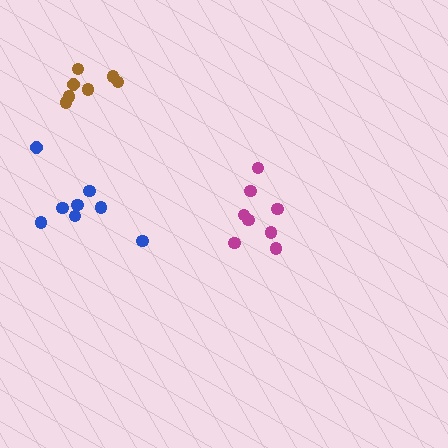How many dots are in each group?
Group 1: 8 dots, Group 2: 8 dots, Group 3: 7 dots (23 total).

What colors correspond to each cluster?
The clusters are colored: magenta, blue, brown.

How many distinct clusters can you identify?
There are 3 distinct clusters.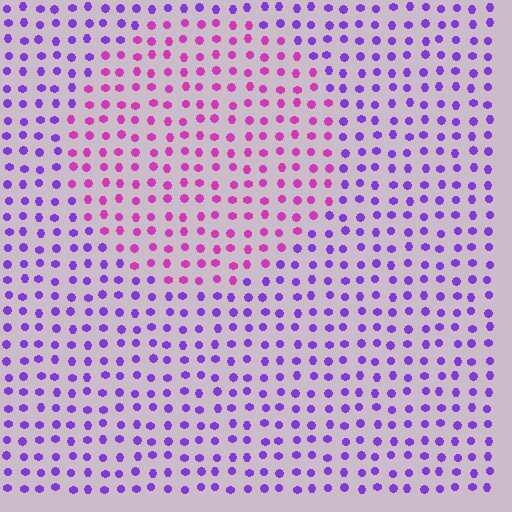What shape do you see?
I see a circle.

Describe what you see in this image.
The image is filled with small purple elements in a uniform arrangement. A circle-shaped region is visible where the elements are tinted to a slightly different hue, forming a subtle color boundary.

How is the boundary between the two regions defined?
The boundary is defined purely by a slight shift in hue (about 41 degrees). Spacing, size, and orientation are identical on both sides.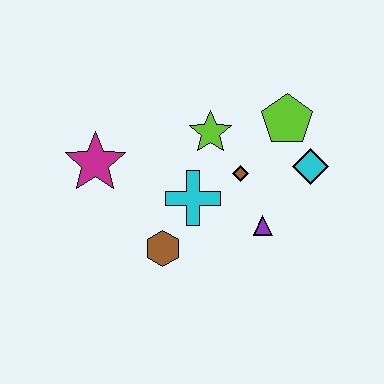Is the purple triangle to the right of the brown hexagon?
Yes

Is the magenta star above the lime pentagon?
No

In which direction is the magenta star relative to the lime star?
The magenta star is to the left of the lime star.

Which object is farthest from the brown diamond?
The magenta star is farthest from the brown diamond.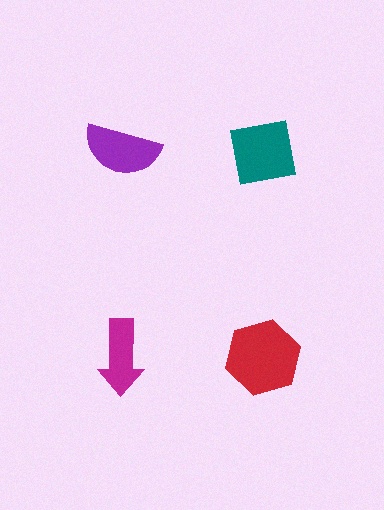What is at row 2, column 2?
A red hexagon.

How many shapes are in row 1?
2 shapes.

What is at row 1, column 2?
A teal square.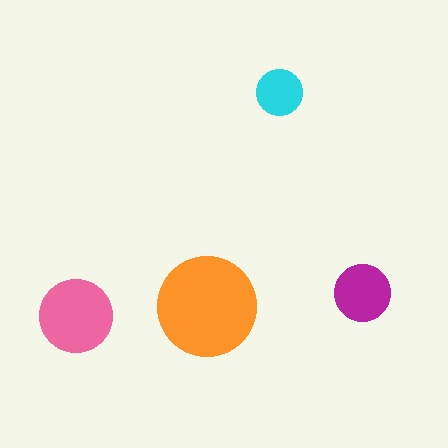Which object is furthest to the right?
The magenta circle is rightmost.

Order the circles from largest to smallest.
the orange one, the pink one, the magenta one, the cyan one.